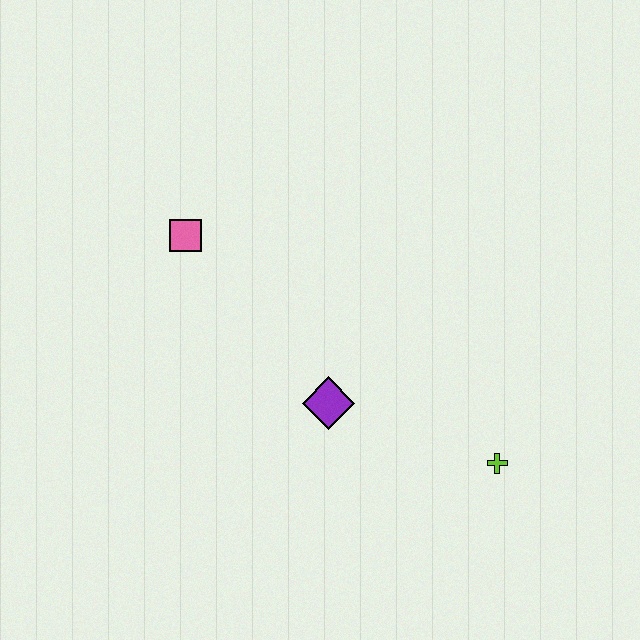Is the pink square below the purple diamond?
No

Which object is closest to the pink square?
The purple diamond is closest to the pink square.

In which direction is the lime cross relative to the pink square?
The lime cross is to the right of the pink square.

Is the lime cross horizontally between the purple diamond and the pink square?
No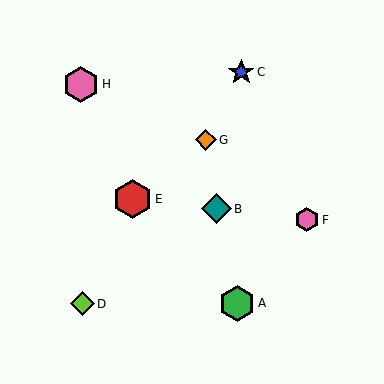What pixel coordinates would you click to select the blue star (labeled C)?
Click at (241, 72) to select the blue star C.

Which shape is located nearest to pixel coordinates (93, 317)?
The lime diamond (labeled D) at (83, 304) is nearest to that location.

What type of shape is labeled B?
Shape B is a teal diamond.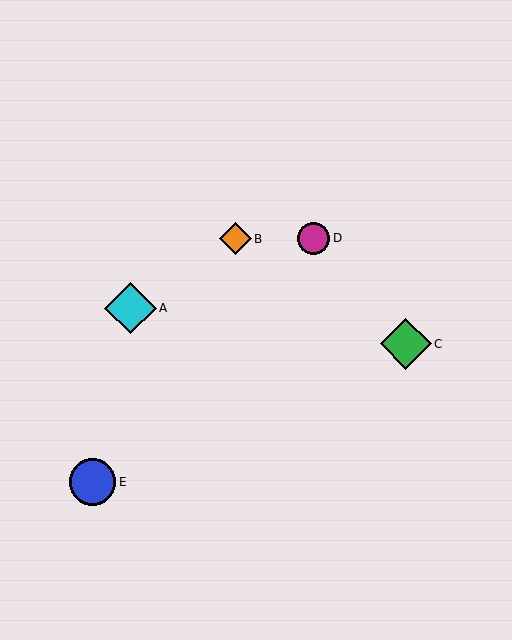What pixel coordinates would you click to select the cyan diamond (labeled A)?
Click at (130, 308) to select the cyan diamond A.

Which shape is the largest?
The cyan diamond (labeled A) is the largest.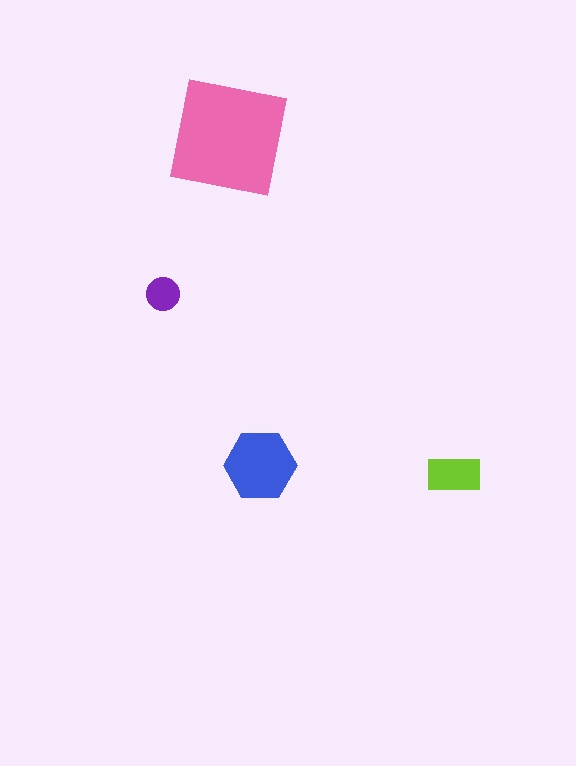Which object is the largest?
The pink square.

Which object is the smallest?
The purple circle.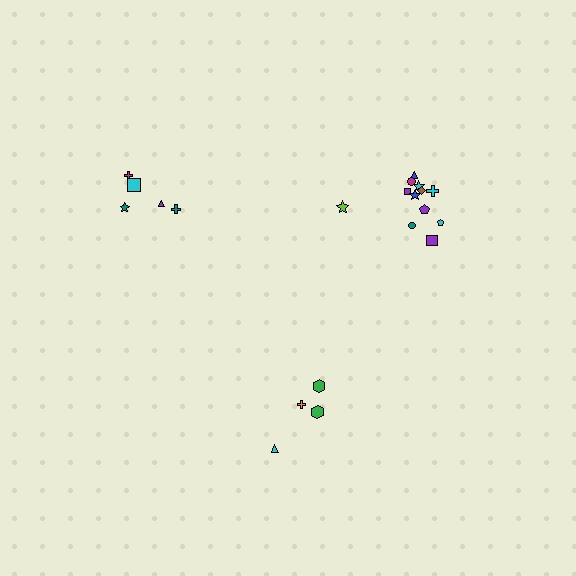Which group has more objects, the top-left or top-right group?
The top-right group.